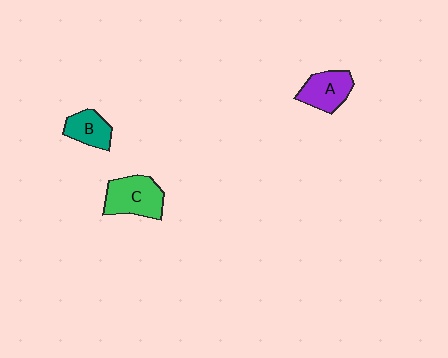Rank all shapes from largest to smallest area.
From largest to smallest: C (green), A (purple), B (teal).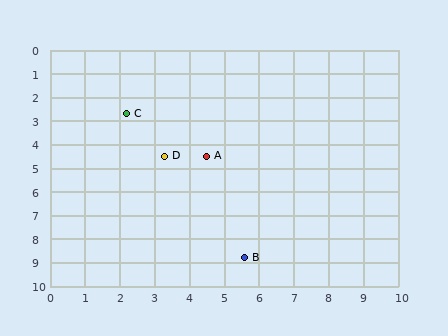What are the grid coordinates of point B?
Point B is at approximately (5.6, 8.8).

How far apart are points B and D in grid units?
Points B and D are about 4.9 grid units apart.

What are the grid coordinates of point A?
Point A is at approximately (4.5, 4.5).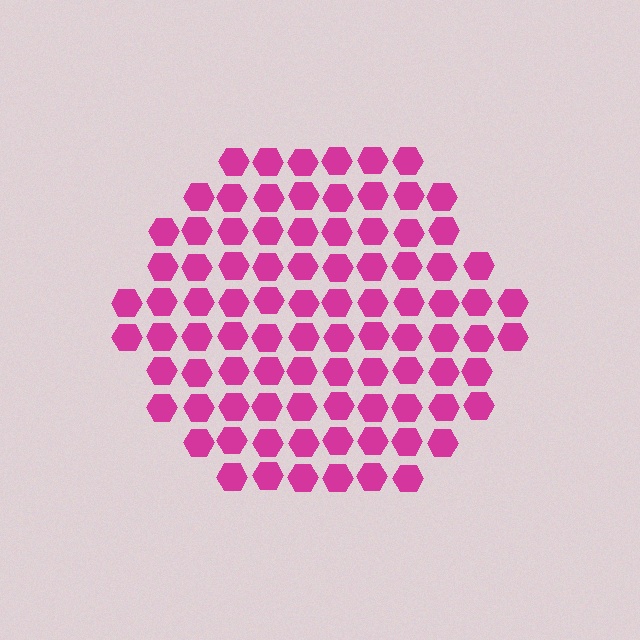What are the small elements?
The small elements are hexagons.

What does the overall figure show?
The overall figure shows a hexagon.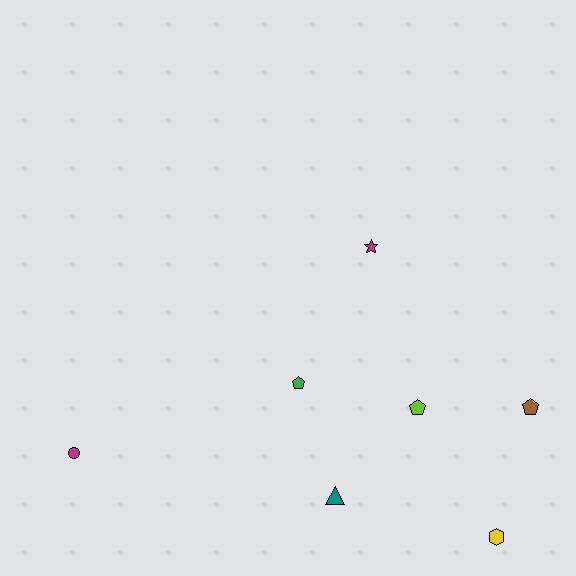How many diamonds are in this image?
There are no diamonds.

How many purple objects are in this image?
There are no purple objects.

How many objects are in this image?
There are 7 objects.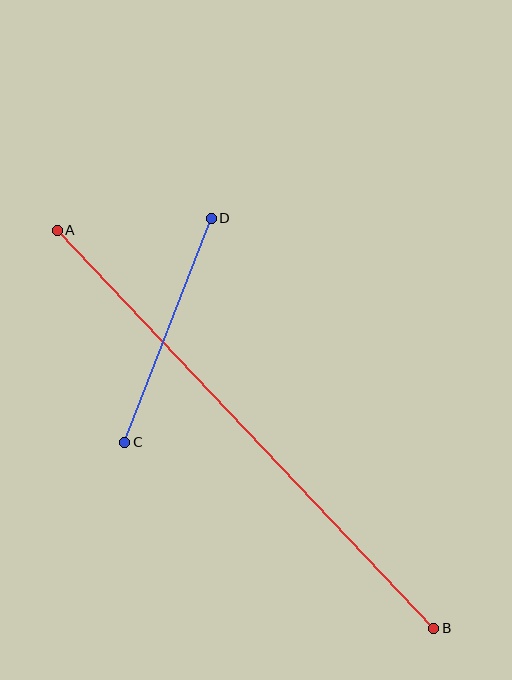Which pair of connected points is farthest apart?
Points A and B are farthest apart.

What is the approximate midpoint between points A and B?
The midpoint is at approximately (245, 429) pixels.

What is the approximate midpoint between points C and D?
The midpoint is at approximately (168, 330) pixels.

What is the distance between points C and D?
The distance is approximately 240 pixels.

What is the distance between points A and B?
The distance is approximately 548 pixels.